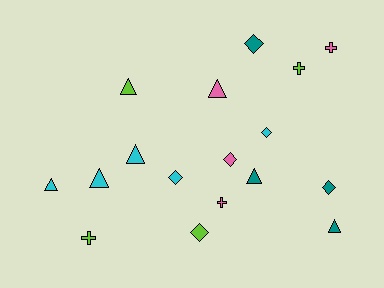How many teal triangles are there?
There are 2 teal triangles.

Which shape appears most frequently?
Triangle, with 7 objects.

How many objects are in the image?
There are 17 objects.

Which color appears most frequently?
Cyan, with 5 objects.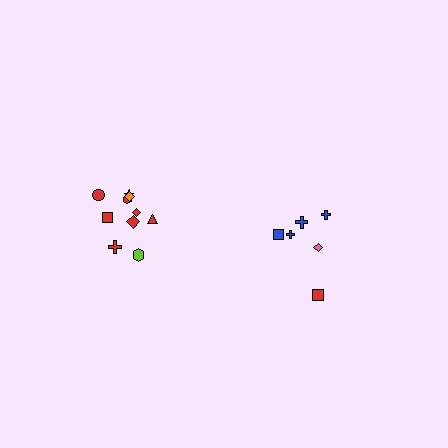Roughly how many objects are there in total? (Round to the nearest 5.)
Roughly 15 objects in total.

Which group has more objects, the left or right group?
The left group.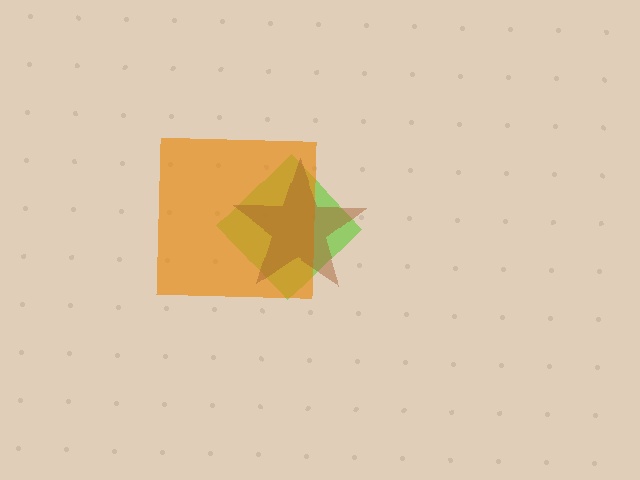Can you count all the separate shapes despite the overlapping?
Yes, there are 3 separate shapes.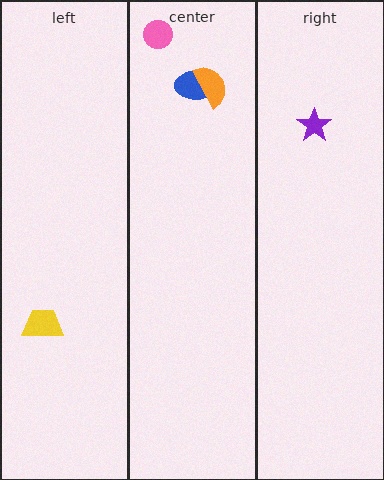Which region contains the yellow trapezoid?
The left region.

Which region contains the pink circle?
The center region.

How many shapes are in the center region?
3.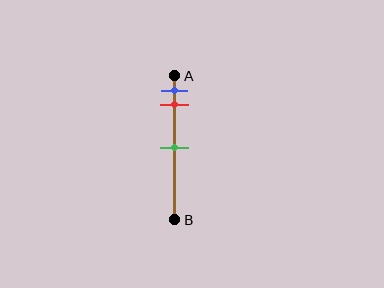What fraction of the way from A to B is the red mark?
The red mark is approximately 20% (0.2) of the way from A to B.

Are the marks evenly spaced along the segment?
No, the marks are not evenly spaced.